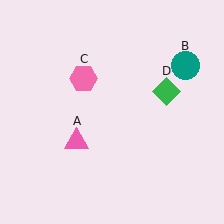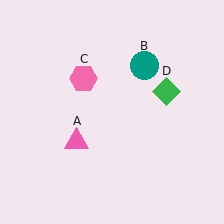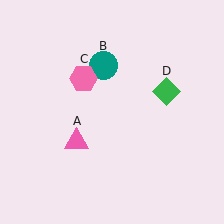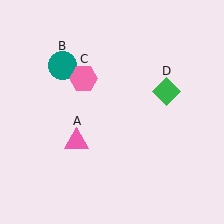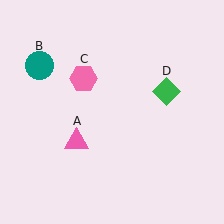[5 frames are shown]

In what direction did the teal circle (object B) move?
The teal circle (object B) moved left.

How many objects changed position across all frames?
1 object changed position: teal circle (object B).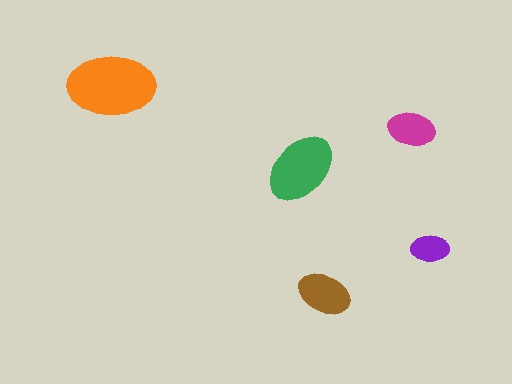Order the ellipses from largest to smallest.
the orange one, the green one, the brown one, the magenta one, the purple one.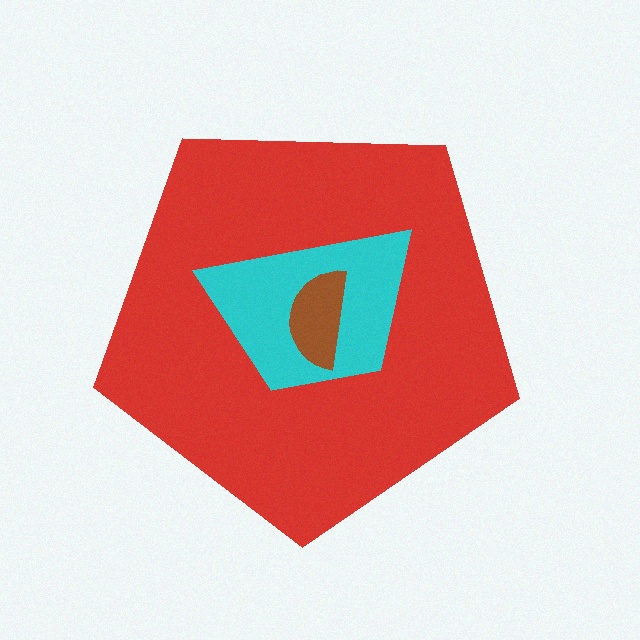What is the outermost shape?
The red pentagon.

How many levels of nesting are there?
3.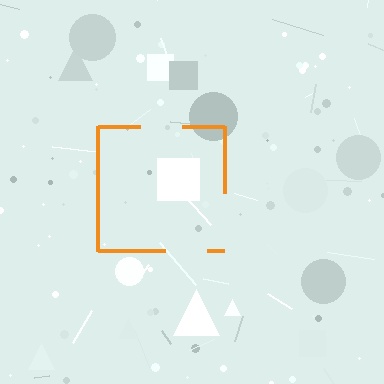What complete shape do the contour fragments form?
The contour fragments form a square.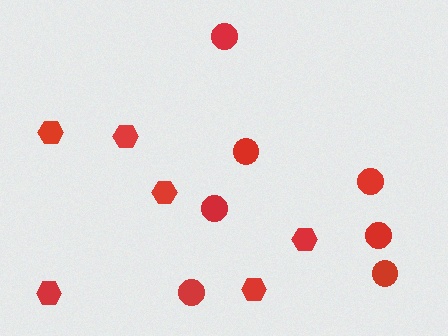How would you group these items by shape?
There are 2 groups: one group of circles (7) and one group of hexagons (6).